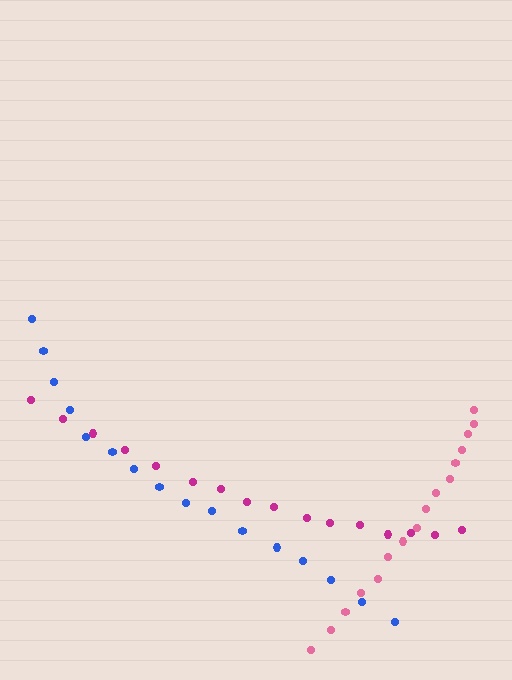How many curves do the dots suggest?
There are 3 distinct paths.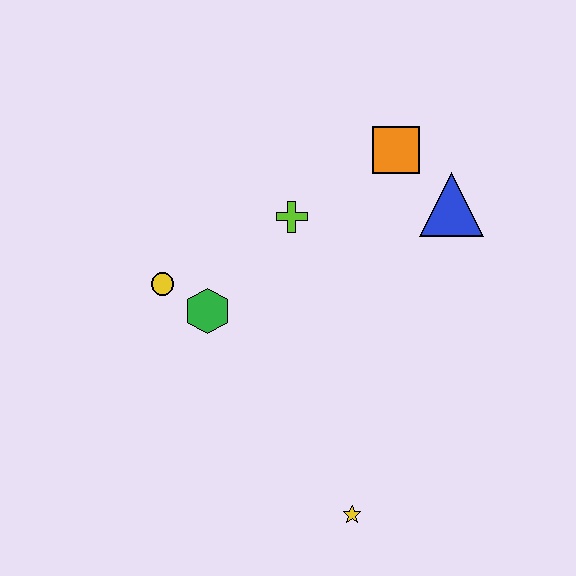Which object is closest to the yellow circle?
The green hexagon is closest to the yellow circle.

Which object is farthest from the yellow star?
The orange square is farthest from the yellow star.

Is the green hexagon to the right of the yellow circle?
Yes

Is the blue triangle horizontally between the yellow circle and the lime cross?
No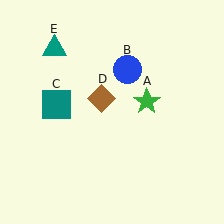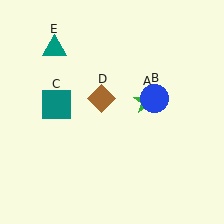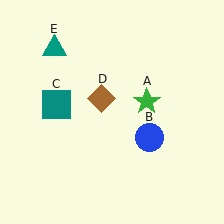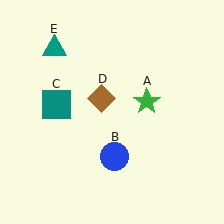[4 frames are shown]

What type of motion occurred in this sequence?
The blue circle (object B) rotated clockwise around the center of the scene.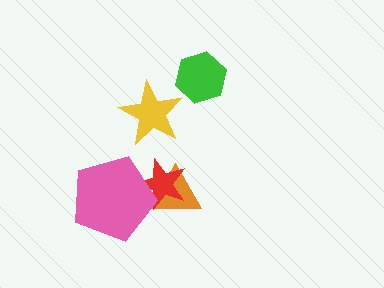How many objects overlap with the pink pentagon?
2 objects overlap with the pink pentagon.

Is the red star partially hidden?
Yes, it is partially covered by another shape.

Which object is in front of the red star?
The pink pentagon is in front of the red star.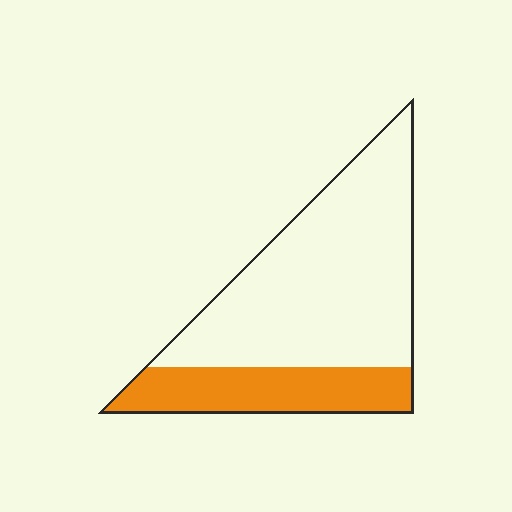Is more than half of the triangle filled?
No.